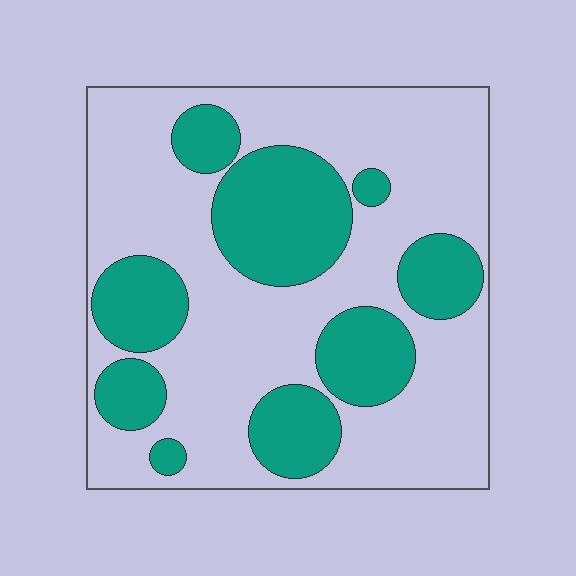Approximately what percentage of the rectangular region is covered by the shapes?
Approximately 35%.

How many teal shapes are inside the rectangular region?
9.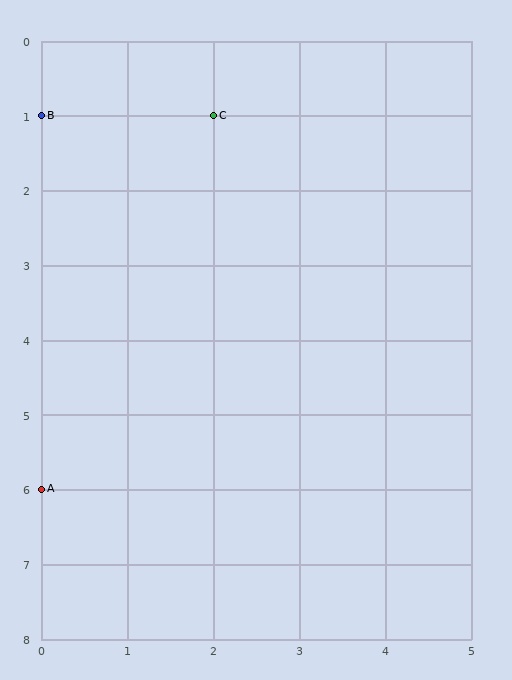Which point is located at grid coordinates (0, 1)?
Point B is at (0, 1).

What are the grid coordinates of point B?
Point B is at grid coordinates (0, 1).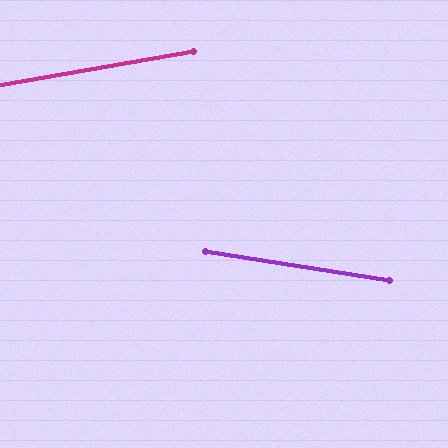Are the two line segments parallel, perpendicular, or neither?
Neither parallel nor perpendicular — they differ by about 19°.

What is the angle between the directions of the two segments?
Approximately 19 degrees.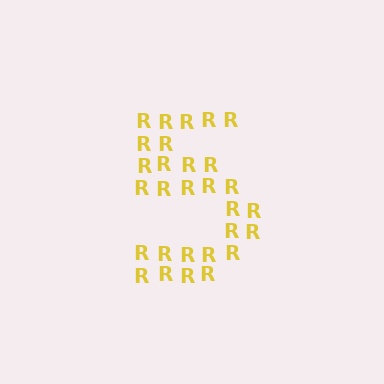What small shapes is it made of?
It is made of small letter R's.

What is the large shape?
The large shape is the digit 5.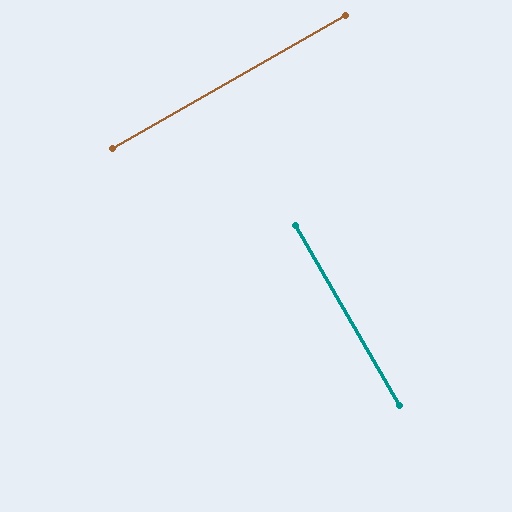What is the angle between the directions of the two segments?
Approximately 89 degrees.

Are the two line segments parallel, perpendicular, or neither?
Perpendicular — they meet at approximately 89°.